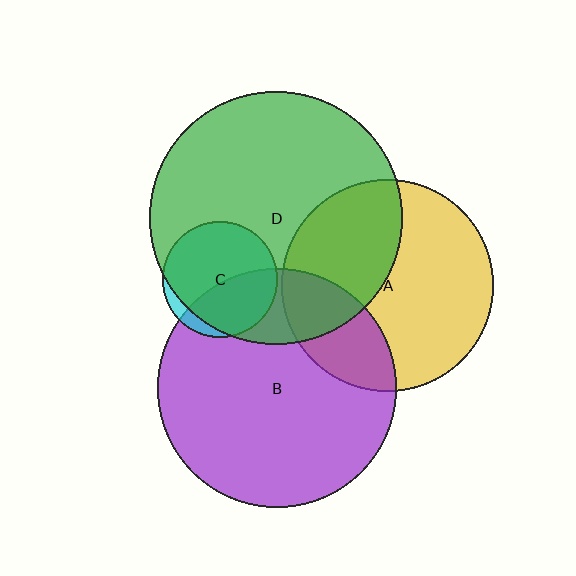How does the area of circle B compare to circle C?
Approximately 4.3 times.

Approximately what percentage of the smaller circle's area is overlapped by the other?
Approximately 20%.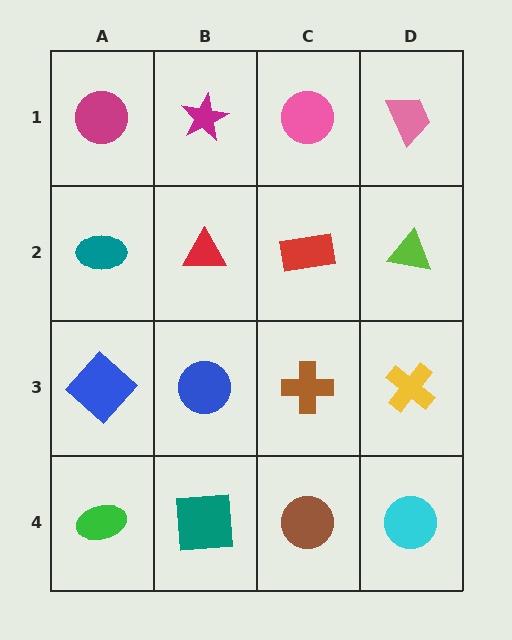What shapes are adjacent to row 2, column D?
A pink trapezoid (row 1, column D), a yellow cross (row 3, column D), a red rectangle (row 2, column C).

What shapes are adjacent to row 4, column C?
A brown cross (row 3, column C), a teal square (row 4, column B), a cyan circle (row 4, column D).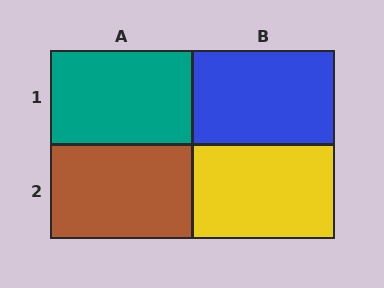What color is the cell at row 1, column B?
Blue.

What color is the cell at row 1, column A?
Teal.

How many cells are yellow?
1 cell is yellow.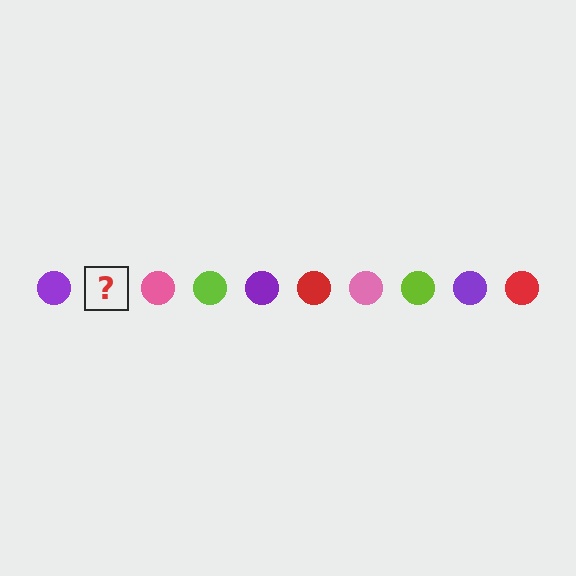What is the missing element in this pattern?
The missing element is a red circle.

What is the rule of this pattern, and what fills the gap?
The rule is that the pattern cycles through purple, red, pink, lime circles. The gap should be filled with a red circle.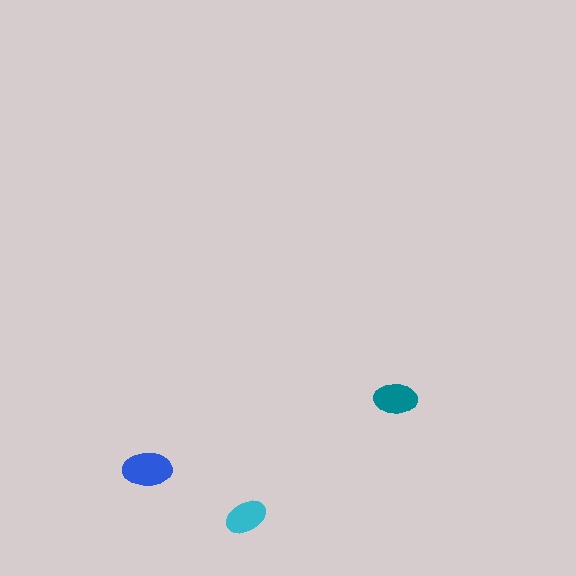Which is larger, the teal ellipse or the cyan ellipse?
The teal one.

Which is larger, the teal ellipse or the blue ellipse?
The blue one.